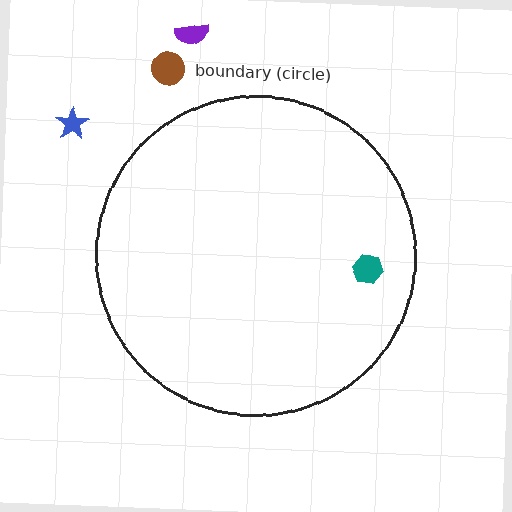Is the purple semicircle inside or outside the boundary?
Outside.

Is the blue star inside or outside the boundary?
Outside.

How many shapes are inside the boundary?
1 inside, 3 outside.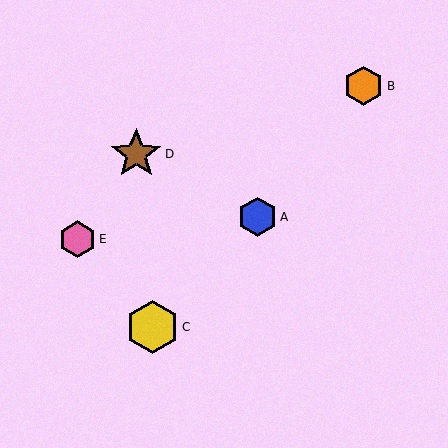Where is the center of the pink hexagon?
The center of the pink hexagon is at (78, 239).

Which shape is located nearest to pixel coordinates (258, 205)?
The blue hexagon (labeled A) at (257, 217) is nearest to that location.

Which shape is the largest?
The yellow hexagon (labeled C) is the largest.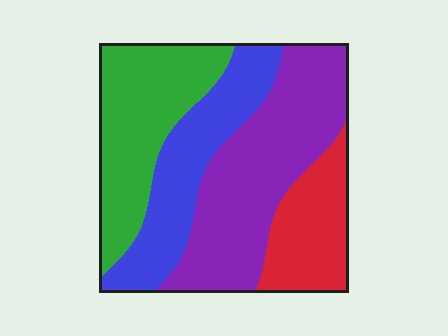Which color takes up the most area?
Purple, at roughly 35%.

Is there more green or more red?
Green.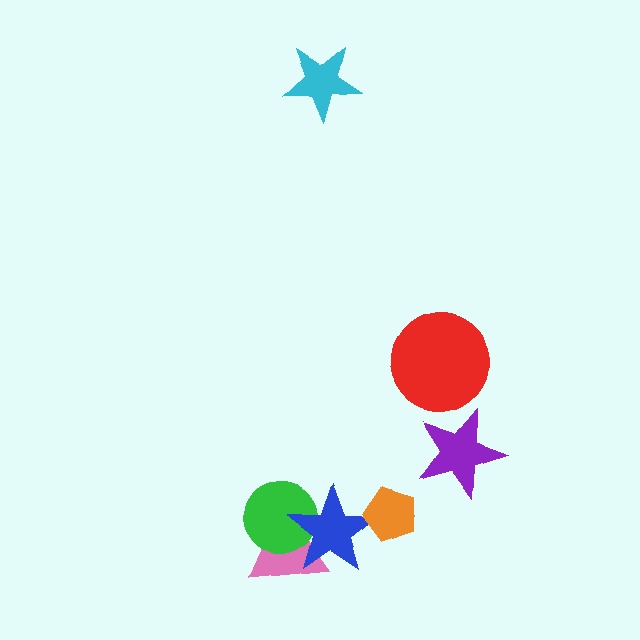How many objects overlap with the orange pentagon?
1 object overlaps with the orange pentagon.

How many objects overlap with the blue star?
3 objects overlap with the blue star.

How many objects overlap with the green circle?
2 objects overlap with the green circle.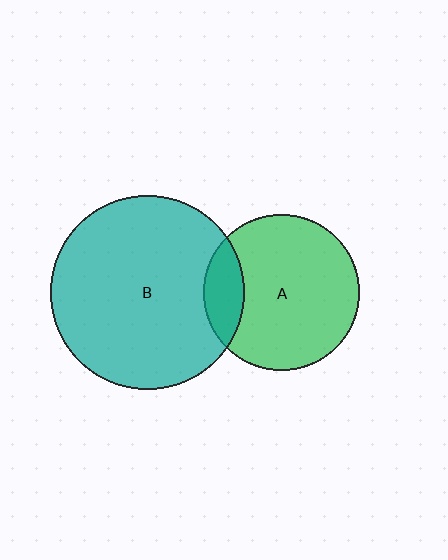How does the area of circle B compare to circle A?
Approximately 1.6 times.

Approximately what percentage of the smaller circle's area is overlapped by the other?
Approximately 15%.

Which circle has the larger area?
Circle B (teal).